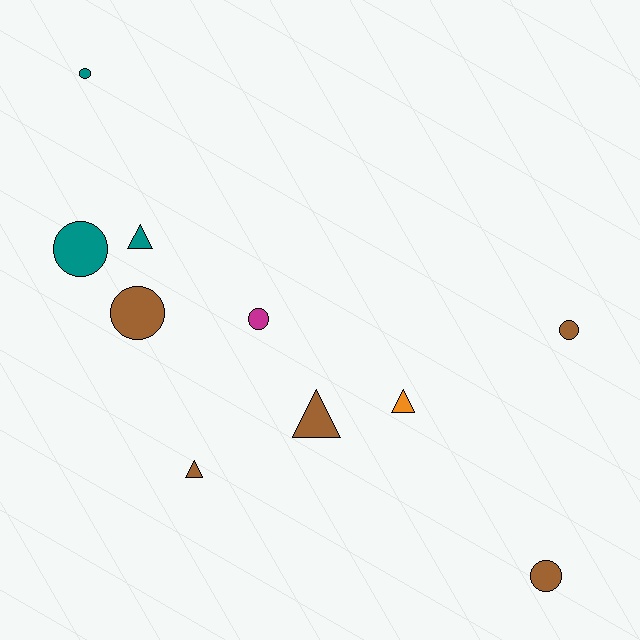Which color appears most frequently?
Brown, with 5 objects.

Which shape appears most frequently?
Circle, with 6 objects.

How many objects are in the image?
There are 10 objects.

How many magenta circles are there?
There is 1 magenta circle.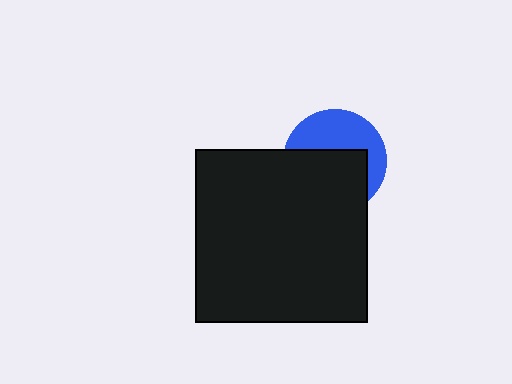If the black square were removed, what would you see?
You would see the complete blue circle.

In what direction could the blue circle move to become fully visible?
The blue circle could move up. That would shift it out from behind the black square entirely.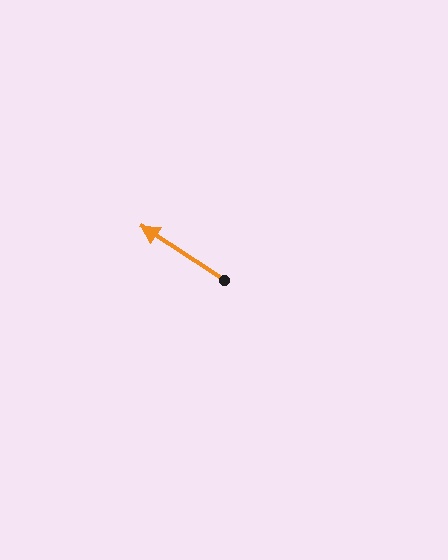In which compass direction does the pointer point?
Northwest.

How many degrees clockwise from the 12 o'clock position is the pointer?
Approximately 303 degrees.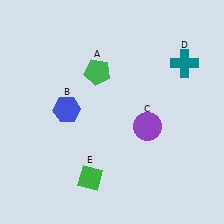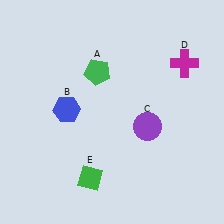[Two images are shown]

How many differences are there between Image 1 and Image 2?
There is 1 difference between the two images.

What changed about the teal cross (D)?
In Image 1, D is teal. In Image 2, it changed to magenta.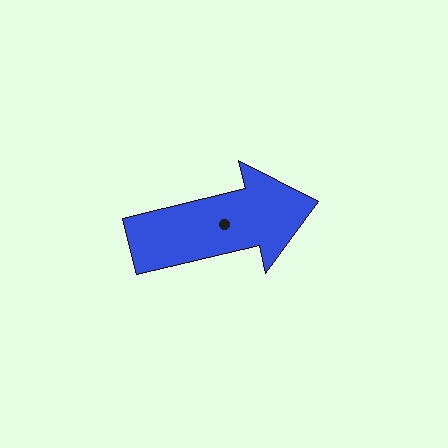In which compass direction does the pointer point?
East.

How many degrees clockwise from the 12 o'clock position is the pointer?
Approximately 77 degrees.